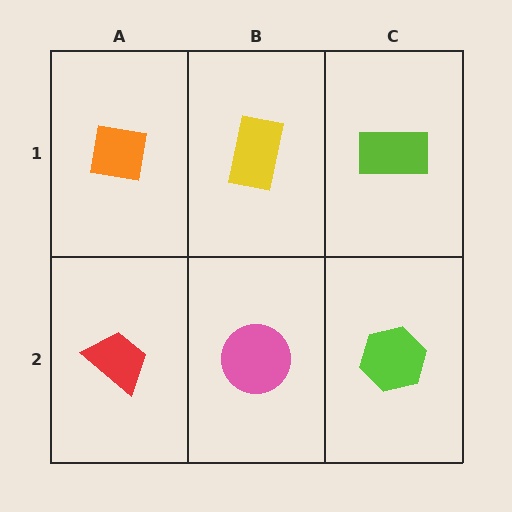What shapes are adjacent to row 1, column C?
A lime hexagon (row 2, column C), a yellow rectangle (row 1, column B).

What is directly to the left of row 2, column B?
A red trapezoid.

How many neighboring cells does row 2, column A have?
2.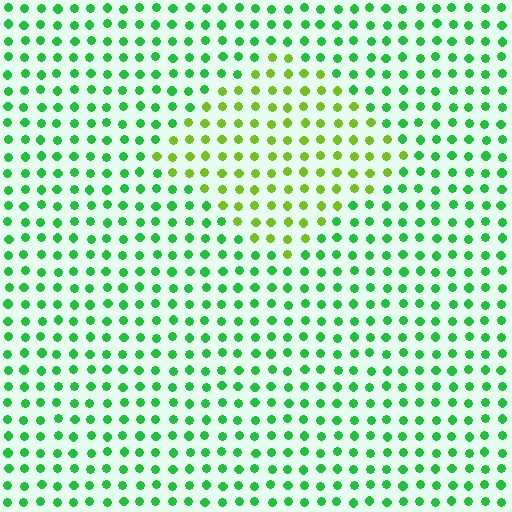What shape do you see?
I see a diamond.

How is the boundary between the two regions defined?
The boundary is defined purely by a slight shift in hue (about 43 degrees). Spacing, size, and orientation are identical on both sides.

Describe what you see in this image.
The image is filled with small green elements in a uniform arrangement. A diamond-shaped region is visible where the elements are tinted to a slightly different hue, forming a subtle color boundary.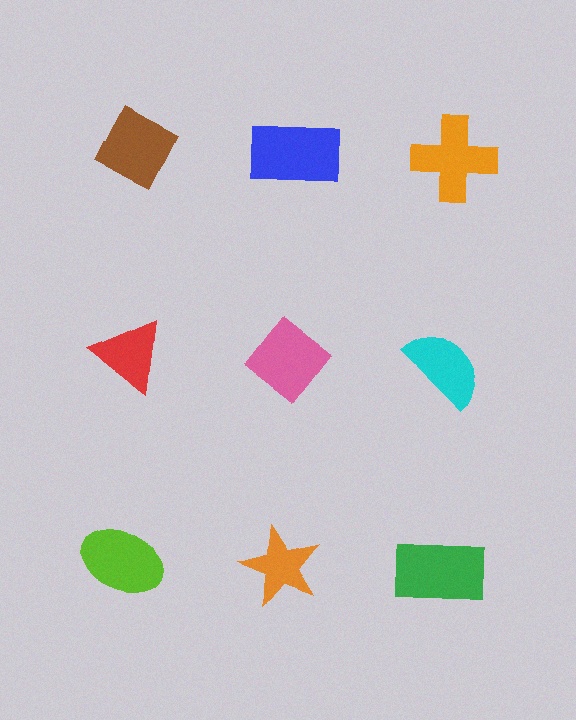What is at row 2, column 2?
A pink diamond.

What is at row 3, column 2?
An orange star.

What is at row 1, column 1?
A brown diamond.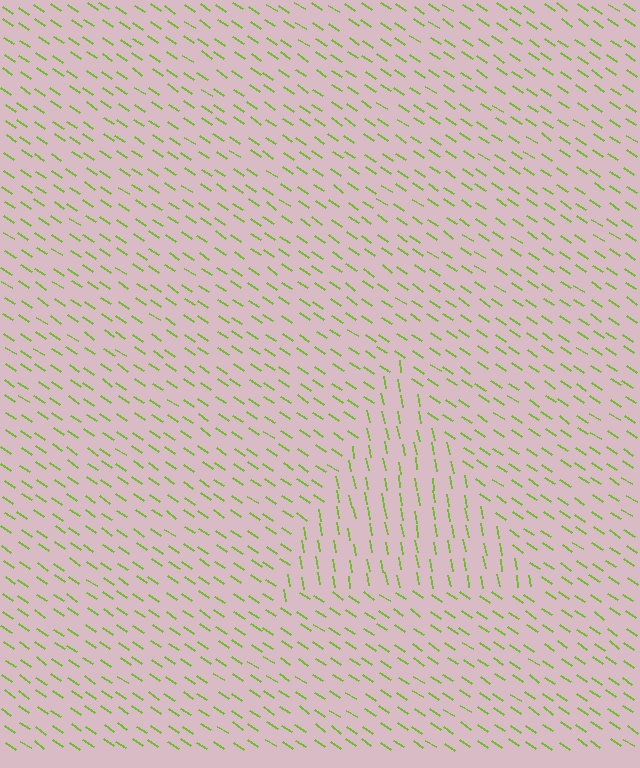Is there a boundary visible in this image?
Yes, there is a texture boundary formed by a change in line orientation.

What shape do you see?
I see a triangle.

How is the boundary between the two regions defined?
The boundary is defined purely by a change in line orientation (approximately 45 degrees difference). All lines are the same color and thickness.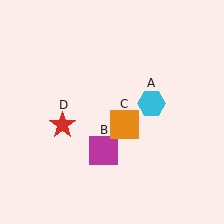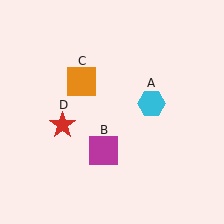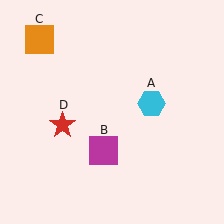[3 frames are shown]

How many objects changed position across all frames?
1 object changed position: orange square (object C).